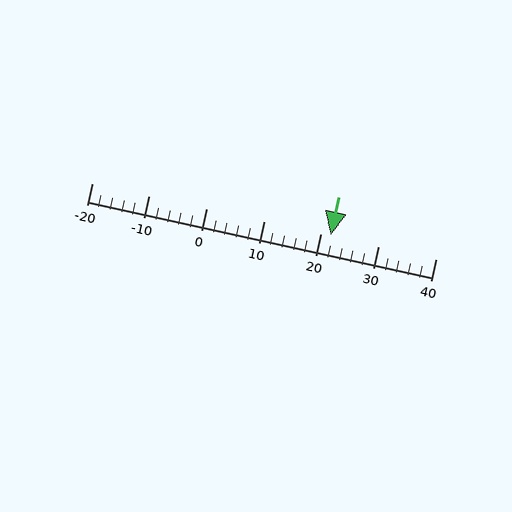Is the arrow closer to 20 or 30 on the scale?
The arrow is closer to 20.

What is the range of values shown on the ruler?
The ruler shows values from -20 to 40.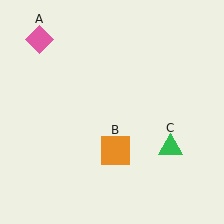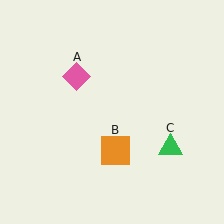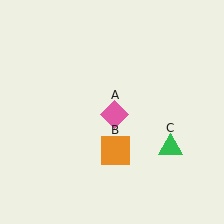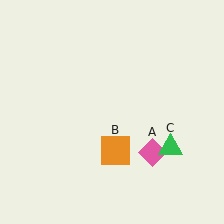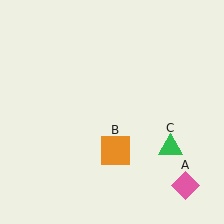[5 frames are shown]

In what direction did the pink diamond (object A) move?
The pink diamond (object A) moved down and to the right.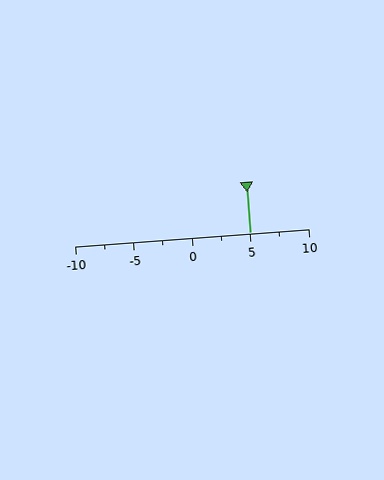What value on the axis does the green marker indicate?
The marker indicates approximately 5.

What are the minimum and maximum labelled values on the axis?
The axis runs from -10 to 10.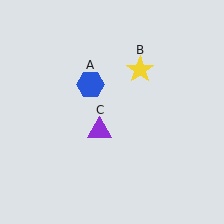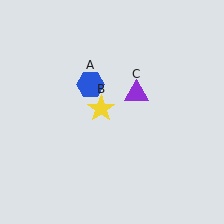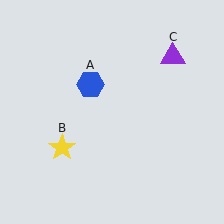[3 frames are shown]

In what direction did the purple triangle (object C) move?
The purple triangle (object C) moved up and to the right.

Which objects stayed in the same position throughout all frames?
Blue hexagon (object A) remained stationary.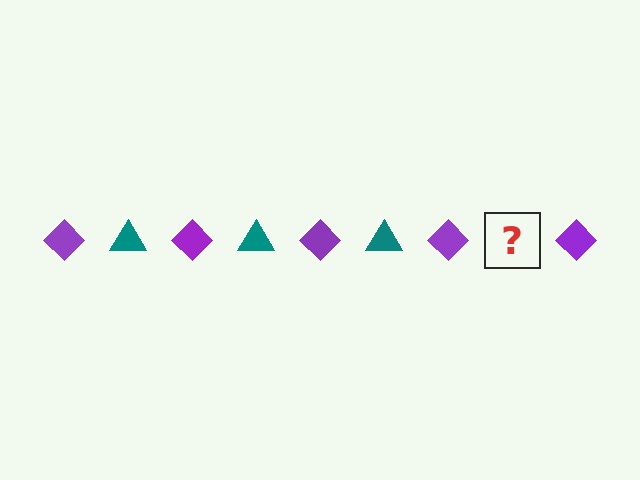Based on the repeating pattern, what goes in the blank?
The blank should be a teal triangle.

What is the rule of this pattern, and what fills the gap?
The rule is that the pattern alternates between purple diamond and teal triangle. The gap should be filled with a teal triangle.